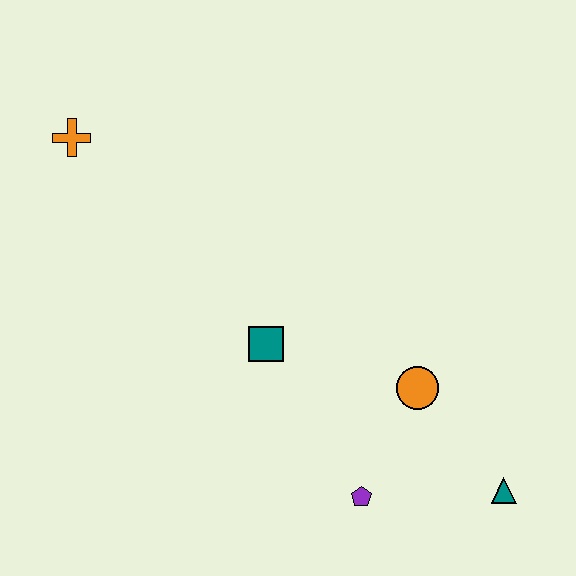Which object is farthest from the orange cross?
The teal triangle is farthest from the orange cross.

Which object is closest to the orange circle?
The purple pentagon is closest to the orange circle.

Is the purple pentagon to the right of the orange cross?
Yes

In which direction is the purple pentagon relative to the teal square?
The purple pentagon is below the teal square.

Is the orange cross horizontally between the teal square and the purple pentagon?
No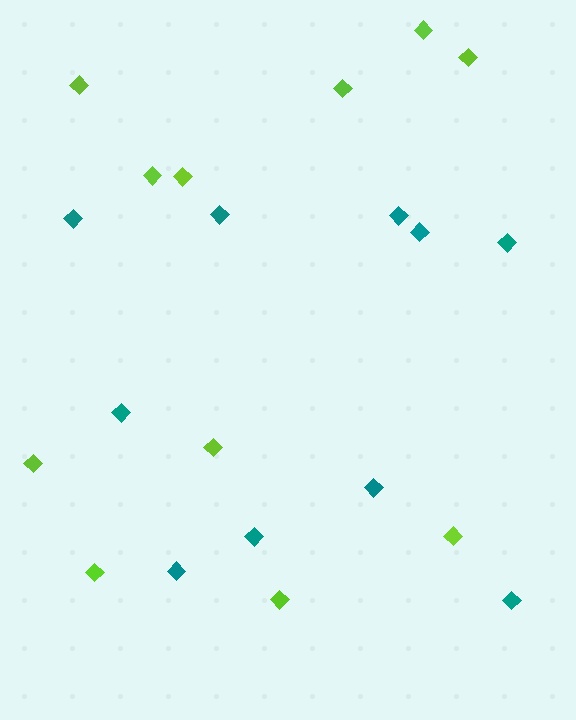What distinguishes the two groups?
There are 2 groups: one group of teal diamonds (10) and one group of lime diamonds (11).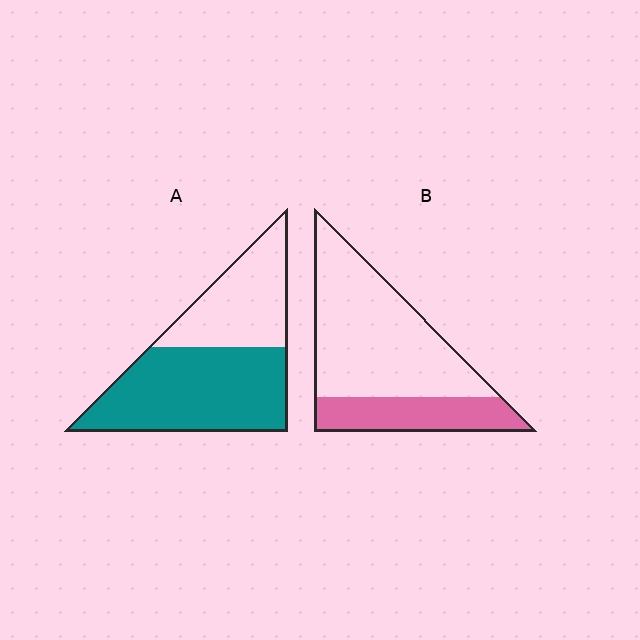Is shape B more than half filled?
No.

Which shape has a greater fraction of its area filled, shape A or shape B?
Shape A.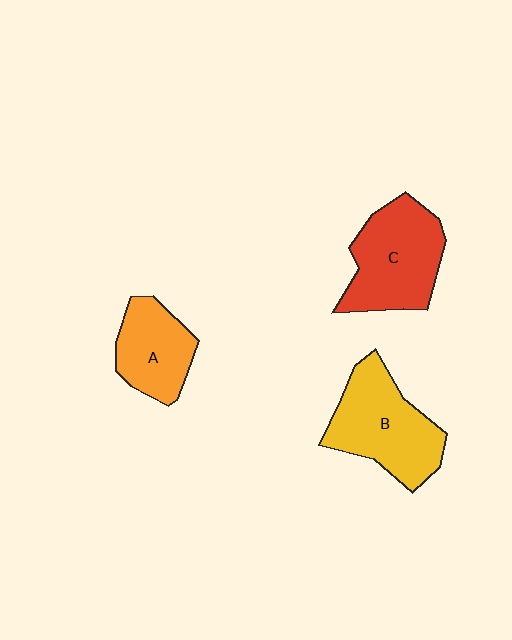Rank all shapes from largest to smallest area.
From largest to smallest: B (yellow), C (red), A (orange).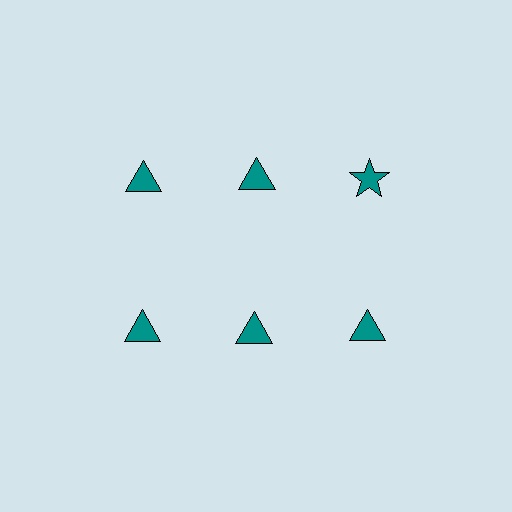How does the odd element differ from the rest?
It has a different shape: star instead of triangle.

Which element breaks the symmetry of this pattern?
The teal star in the top row, center column breaks the symmetry. All other shapes are teal triangles.